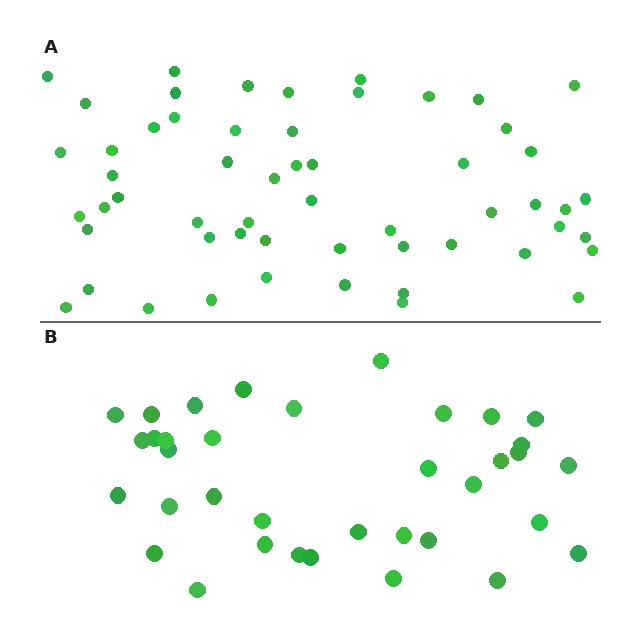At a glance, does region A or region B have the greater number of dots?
Region A (the top region) has more dots.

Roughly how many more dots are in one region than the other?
Region A has approximately 20 more dots than region B.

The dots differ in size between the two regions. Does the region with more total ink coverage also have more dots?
No. Region B has more total ink coverage because its dots are larger, but region A actually contains more individual dots. Total area can be misleading — the number of items is what matters here.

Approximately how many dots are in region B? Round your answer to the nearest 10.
About 40 dots. (The exact count is 36, which rounds to 40.)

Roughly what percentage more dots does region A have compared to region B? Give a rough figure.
About 55% more.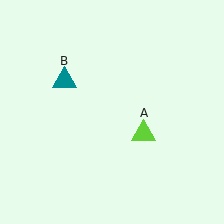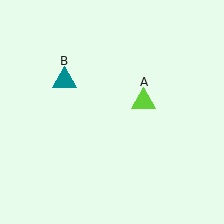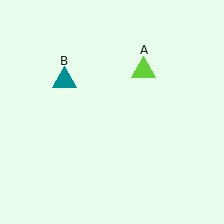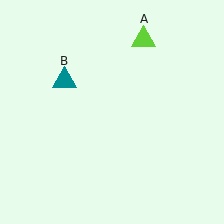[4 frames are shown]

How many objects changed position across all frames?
1 object changed position: lime triangle (object A).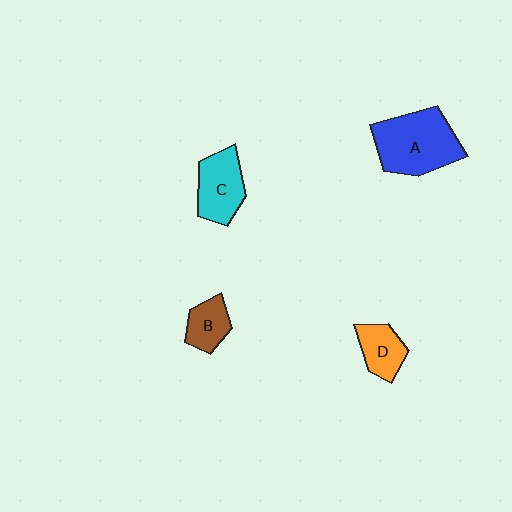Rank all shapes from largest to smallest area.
From largest to smallest: A (blue), C (cyan), D (orange), B (brown).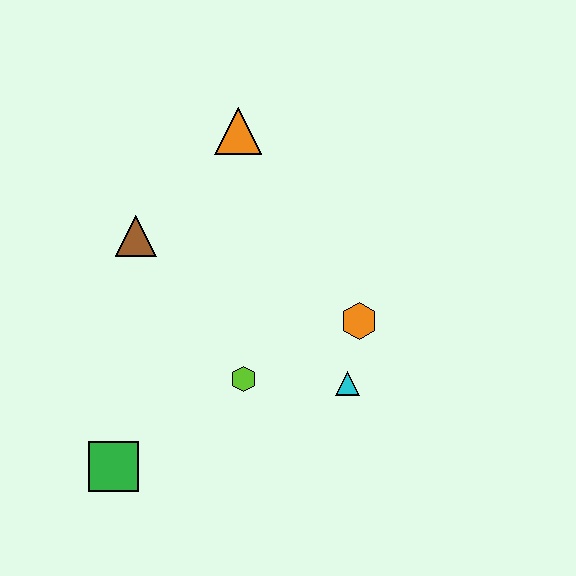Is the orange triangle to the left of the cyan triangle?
Yes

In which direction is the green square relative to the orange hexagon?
The green square is to the left of the orange hexagon.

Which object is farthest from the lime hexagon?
The orange triangle is farthest from the lime hexagon.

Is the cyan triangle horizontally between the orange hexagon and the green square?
Yes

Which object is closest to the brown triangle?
The orange triangle is closest to the brown triangle.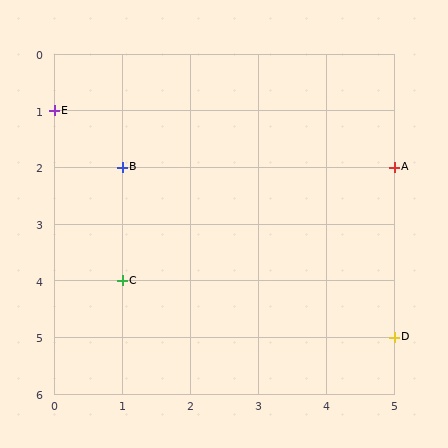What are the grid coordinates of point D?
Point D is at grid coordinates (5, 5).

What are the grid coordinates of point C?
Point C is at grid coordinates (1, 4).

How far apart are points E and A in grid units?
Points E and A are 5 columns and 1 row apart (about 5.1 grid units diagonally).